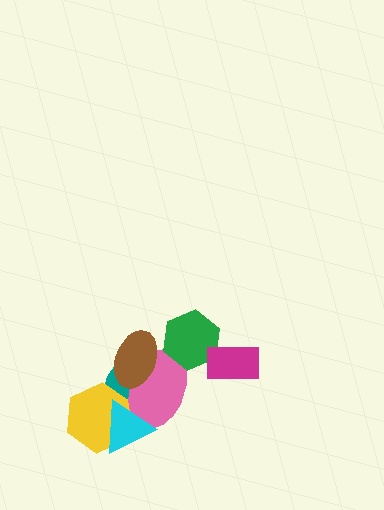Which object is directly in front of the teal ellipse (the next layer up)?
The yellow hexagon is directly in front of the teal ellipse.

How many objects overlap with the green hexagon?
2 objects overlap with the green hexagon.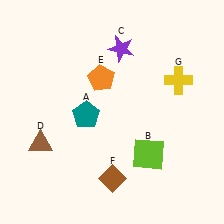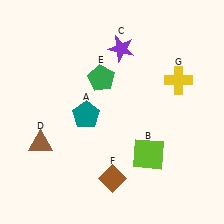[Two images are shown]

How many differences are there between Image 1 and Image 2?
There is 1 difference between the two images.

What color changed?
The pentagon (E) changed from orange in Image 1 to green in Image 2.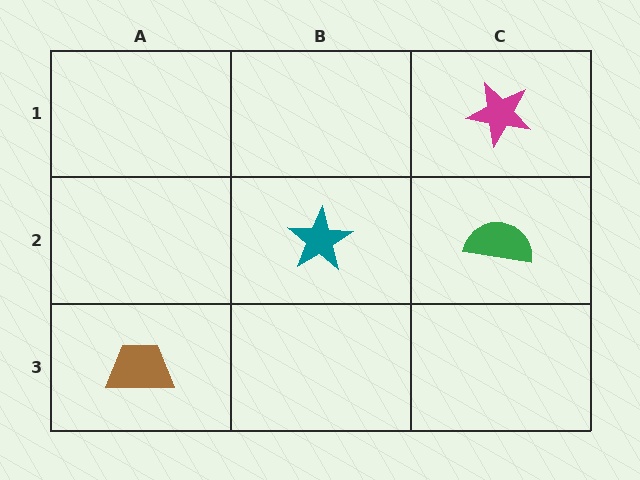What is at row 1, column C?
A magenta star.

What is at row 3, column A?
A brown trapezoid.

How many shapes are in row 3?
1 shape.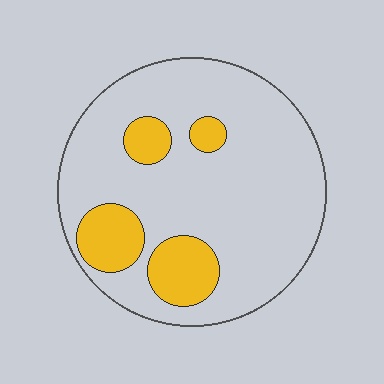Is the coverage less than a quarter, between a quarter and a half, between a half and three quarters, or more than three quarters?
Less than a quarter.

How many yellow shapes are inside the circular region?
4.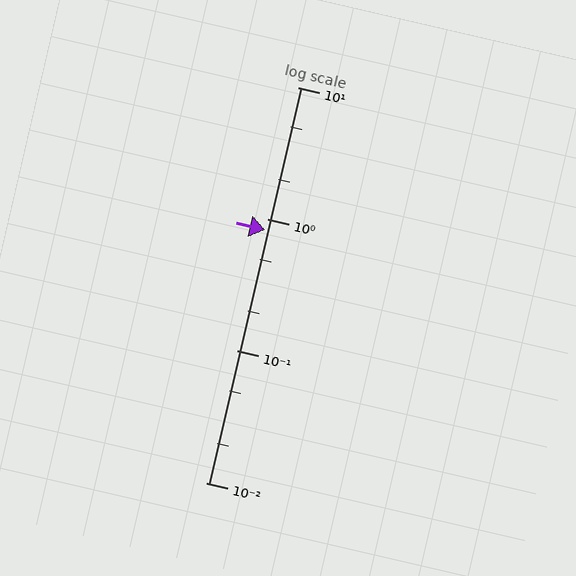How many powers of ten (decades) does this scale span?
The scale spans 3 decades, from 0.01 to 10.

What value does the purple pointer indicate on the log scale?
The pointer indicates approximately 0.83.